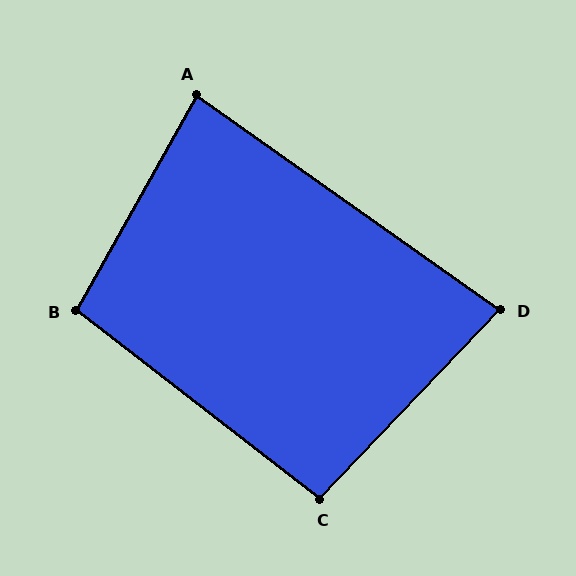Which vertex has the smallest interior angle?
D, at approximately 82 degrees.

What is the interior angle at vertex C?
Approximately 96 degrees (obtuse).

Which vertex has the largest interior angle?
B, at approximately 98 degrees.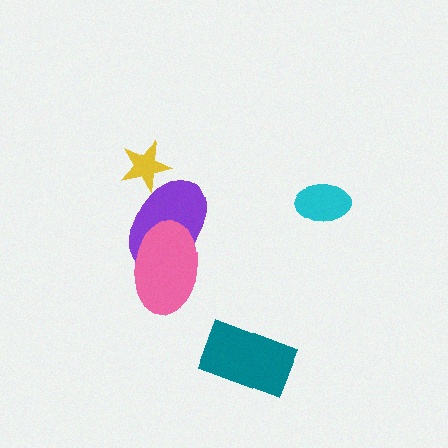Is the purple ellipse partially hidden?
Yes, it is partially covered by another shape.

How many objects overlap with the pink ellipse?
1 object overlaps with the pink ellipse.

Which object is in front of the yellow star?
The purple ellipse is in front of the yellow star.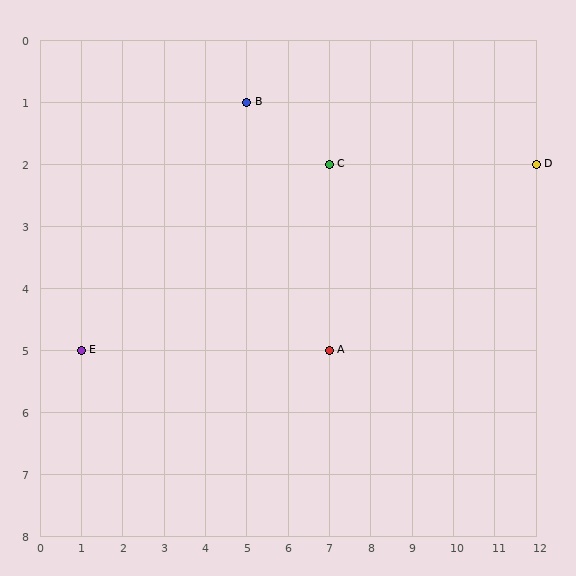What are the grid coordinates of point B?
Point B is at grid coordinates (5, 1).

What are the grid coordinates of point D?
Point D is at grid coordinates (12, 2).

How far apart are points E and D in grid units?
Points E and D are 11 columns and 3 rows apart (about 11.4 grid units diagonally).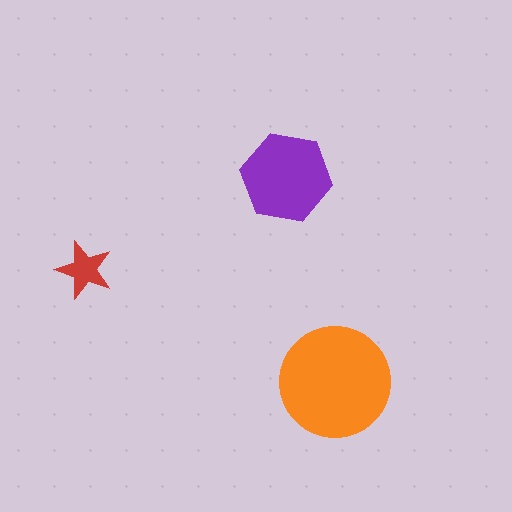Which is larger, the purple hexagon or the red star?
The purple hexagon.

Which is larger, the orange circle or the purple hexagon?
The orange circle.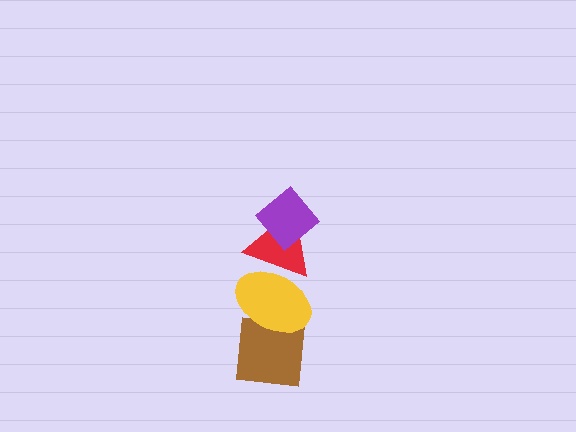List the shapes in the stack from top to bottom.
From top to bottom: the purple diamond, the red triangle, the yellow ellipse, the brown square.